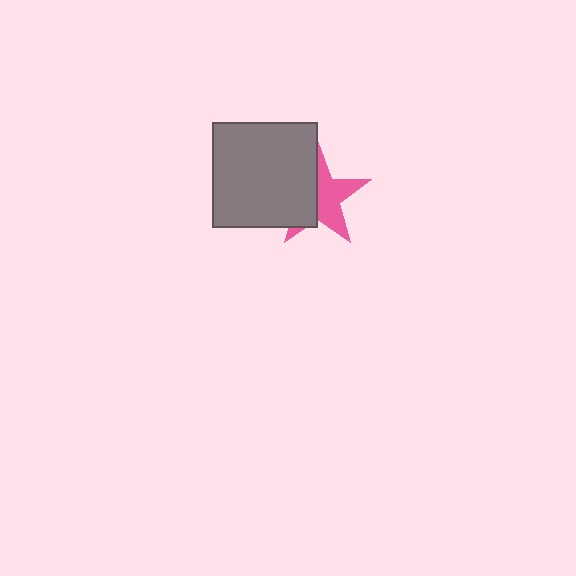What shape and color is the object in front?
The object in front is a gray square.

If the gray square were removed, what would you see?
You would see the complete pink star.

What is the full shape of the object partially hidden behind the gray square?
The partially hidden object is a pink star.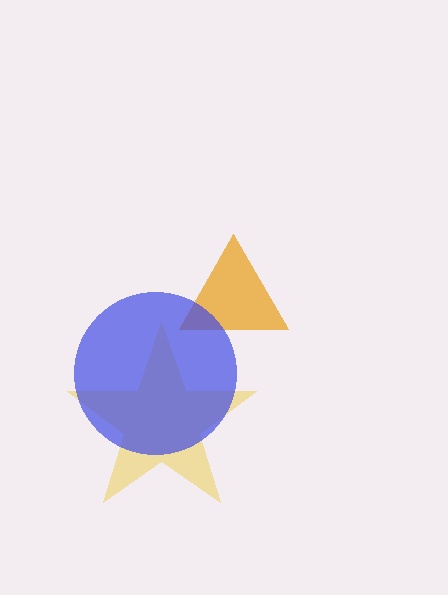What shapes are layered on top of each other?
The layered shapes are: a yellow star, an orange triangle, a blue circle.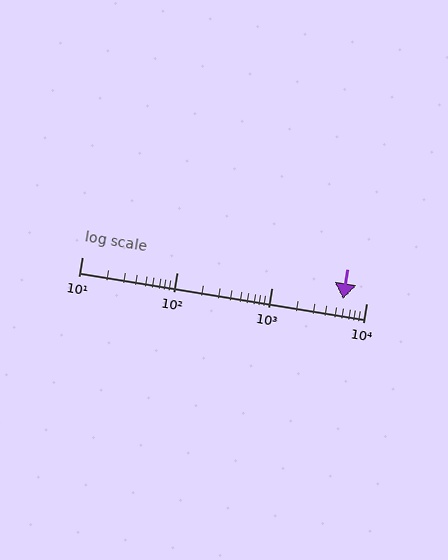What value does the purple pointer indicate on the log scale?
The pointer indicates approximately 5700.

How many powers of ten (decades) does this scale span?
The scale spans 3 decades, from 10 to 10000.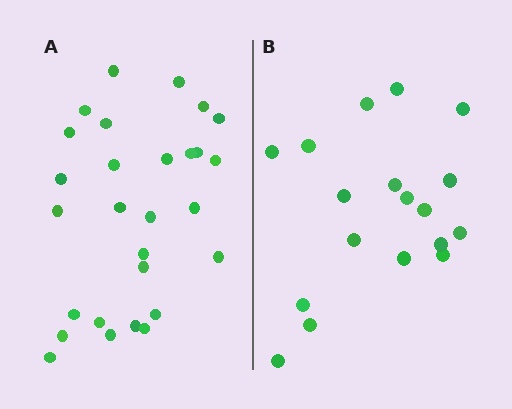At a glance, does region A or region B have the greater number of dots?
Region A (the left region) has more dots.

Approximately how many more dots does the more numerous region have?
Region A has roughly 10 or so more dots than region B.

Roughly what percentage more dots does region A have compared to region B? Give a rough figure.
About 55% more.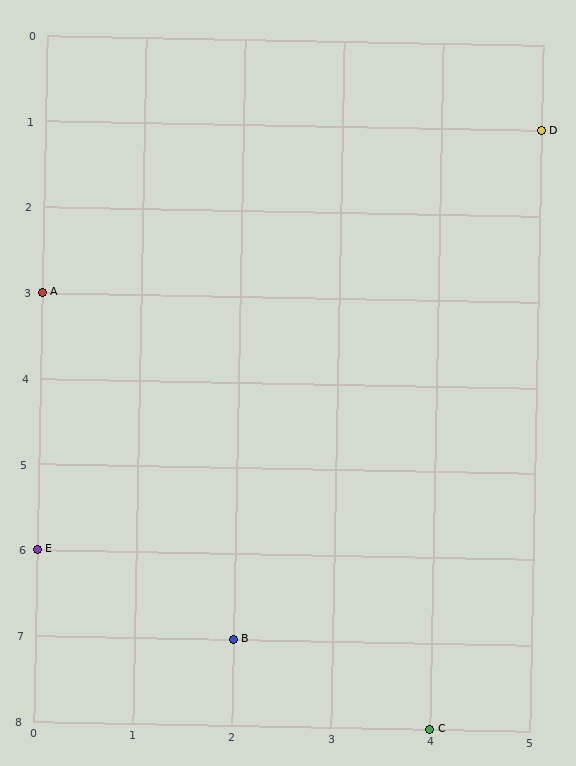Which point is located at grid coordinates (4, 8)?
Point C is at (4, 8).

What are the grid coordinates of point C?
Point C is at grid coordinates (4, 8).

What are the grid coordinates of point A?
Point A is at grid coordinates (0, 3).